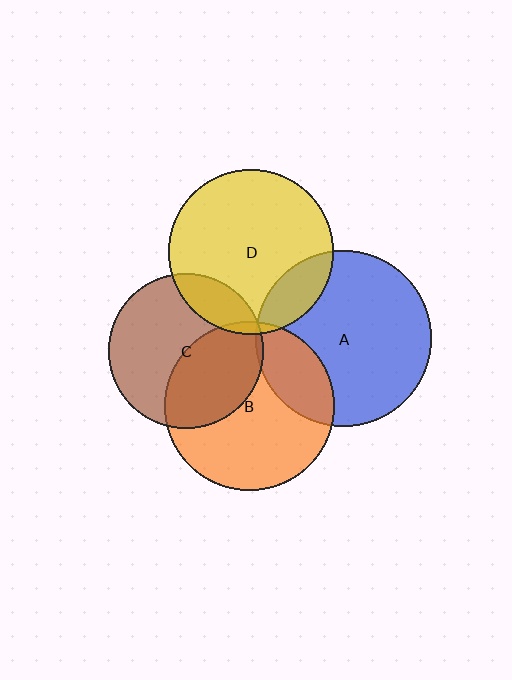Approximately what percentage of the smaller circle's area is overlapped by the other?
Approximately 5%.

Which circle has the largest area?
Circle A (blue).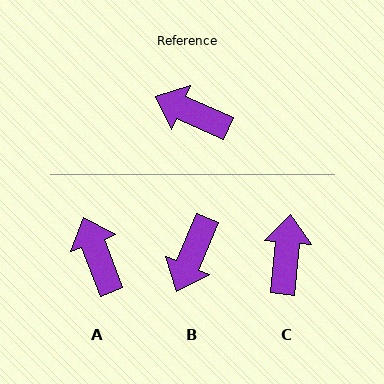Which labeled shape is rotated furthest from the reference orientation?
B, about 91 degrees away.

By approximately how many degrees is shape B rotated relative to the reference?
Approximately 91 degrees counter-clockwise.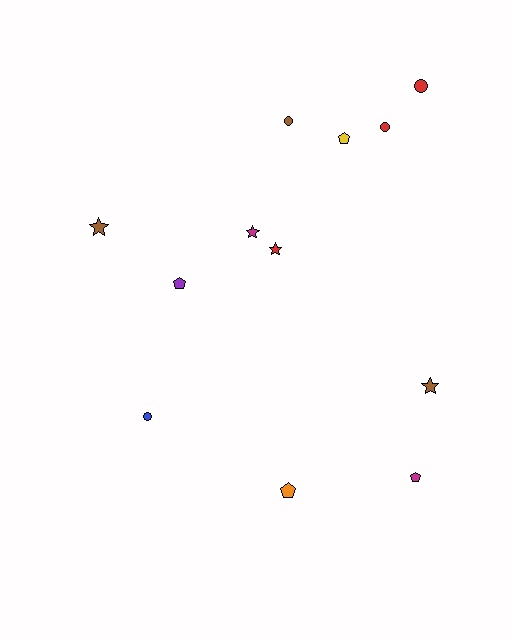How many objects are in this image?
There are 12 objects.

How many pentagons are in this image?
There are 4 pentagons.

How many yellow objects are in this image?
There is 1 yellow object.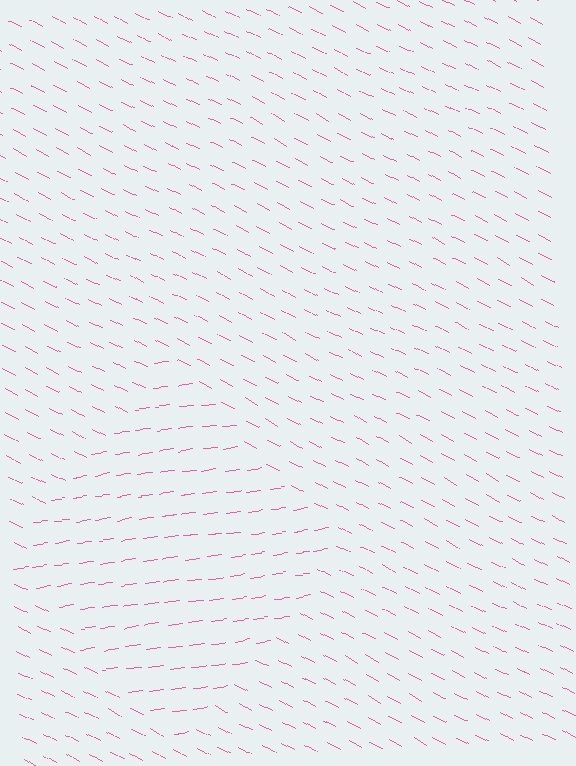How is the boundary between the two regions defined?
The boundary is defined purely by a change in line orientation (approximately 35 degrees difference). All lines are the same color and thickness.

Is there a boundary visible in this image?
Yes, there is a texture boundary formed by a change in line orientation.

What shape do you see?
I see a diamond.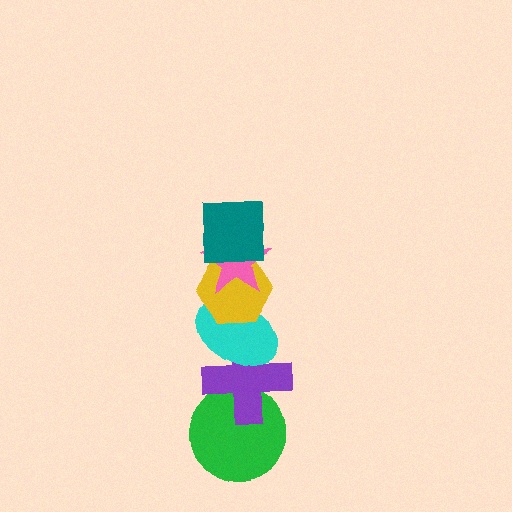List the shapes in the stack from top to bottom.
From top to bottom: the teal square, the pink star, the yellow hexagon, the cyan ellipse, the purple cross, the green circle.